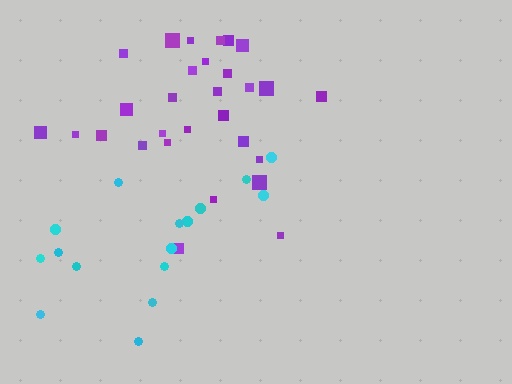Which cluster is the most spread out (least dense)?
Cyan.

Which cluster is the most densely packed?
Purple.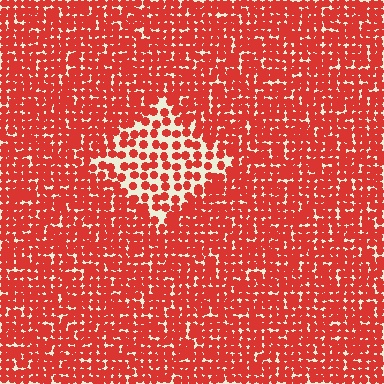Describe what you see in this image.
The image contains small red elements arranged at two different densities. A diamond-shaped region is visible where the elements are less densely packed than the surrounding area.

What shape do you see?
I see a diamond.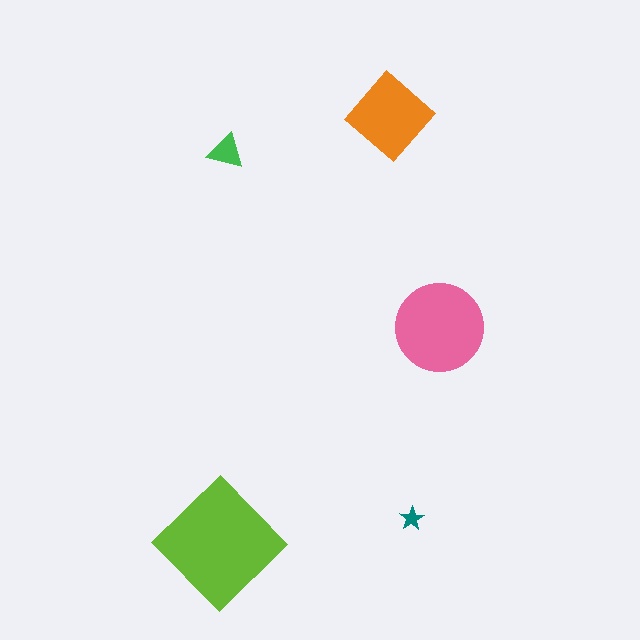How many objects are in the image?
There are 5 objects in the image.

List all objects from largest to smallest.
The lime diamond, the pink circle, the orange diamond, the green triangle, the teal star.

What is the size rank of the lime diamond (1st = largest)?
1st.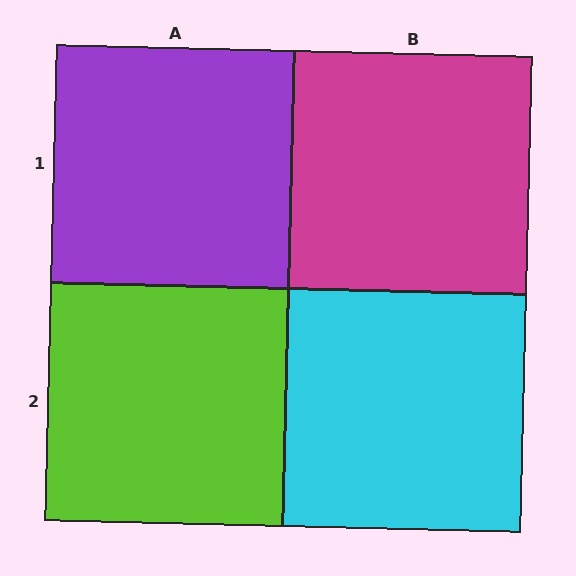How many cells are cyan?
1 cell is cyan.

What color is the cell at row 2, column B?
Cyan.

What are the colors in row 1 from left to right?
Purple, magenta.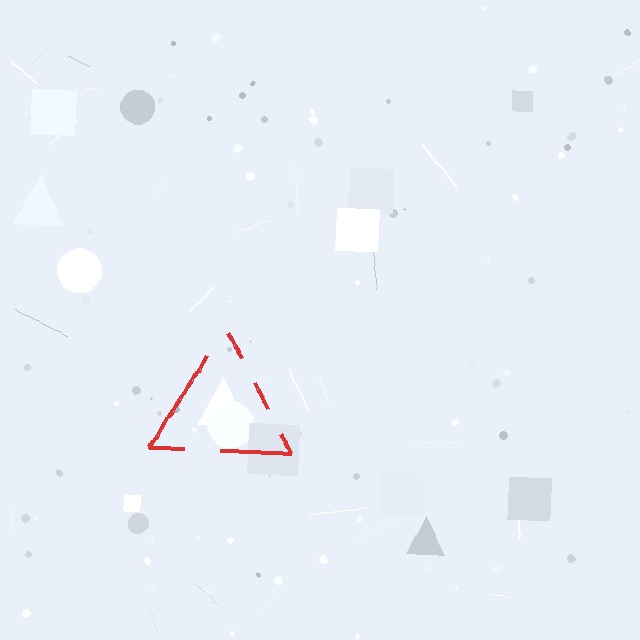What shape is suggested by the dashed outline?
The dashed outline suggests a triangle.